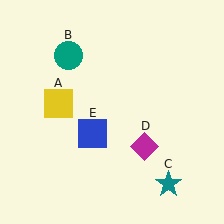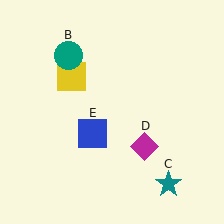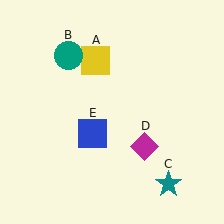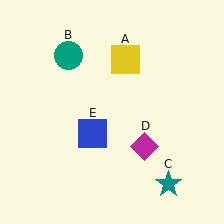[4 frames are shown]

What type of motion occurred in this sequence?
The yellow square (object A) rotated clockwise around the center of the scene.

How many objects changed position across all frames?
1 object changed position: yellow square (object A).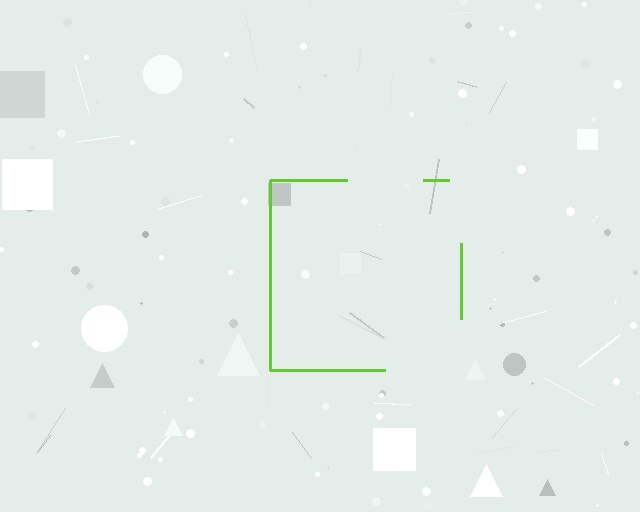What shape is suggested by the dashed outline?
The dashed outline suggests a square.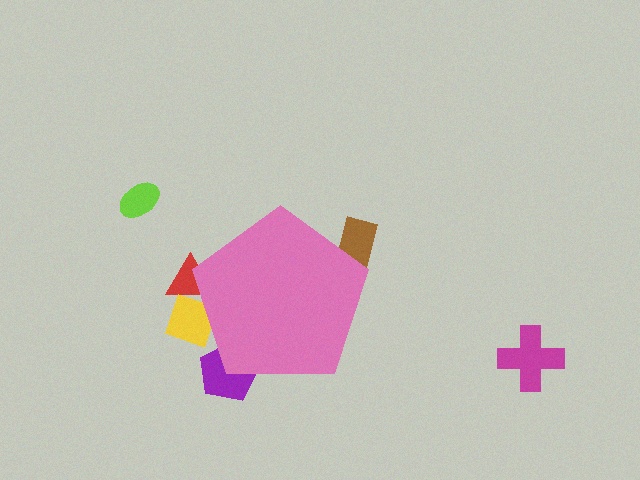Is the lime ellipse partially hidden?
No, the lime ellipse is fully visible.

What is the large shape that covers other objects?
A pink pentagon.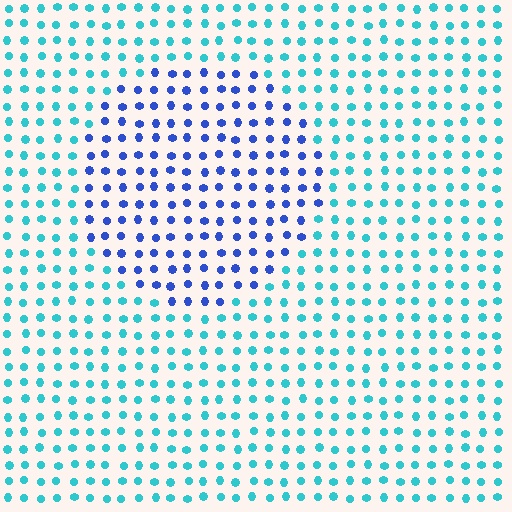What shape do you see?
I see a circle.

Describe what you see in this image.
The image is filled with small cyan elements in a uniform arrangement. A circle-shaped region is visible where the elements are tinted to a slightly different hue, forming a subtle color boundary.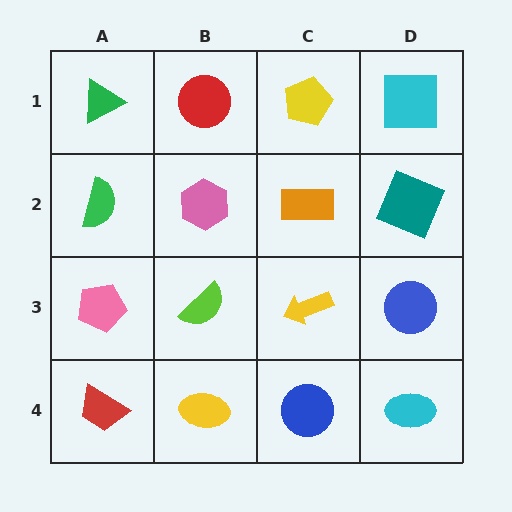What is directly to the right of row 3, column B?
A yellow arrow.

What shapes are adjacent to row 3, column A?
A green semicircle (row 2, column A), a red trapezoid (row 4, column A), a lime semicircle (row 3, column B).